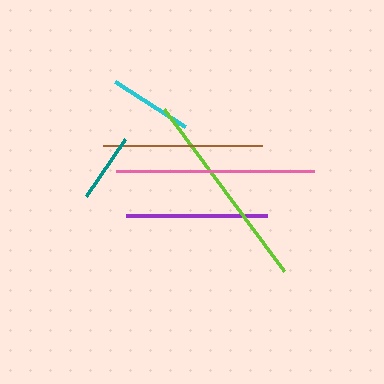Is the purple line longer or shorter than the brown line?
The brown line is longer than the purple line.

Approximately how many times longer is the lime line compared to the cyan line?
The lime line is approximately 2.4 times the length of the cyan line.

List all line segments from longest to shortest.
From longest to shortest: lime, pink, brown, purple, cyan, teal.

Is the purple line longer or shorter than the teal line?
The purple line is longer than the teal line.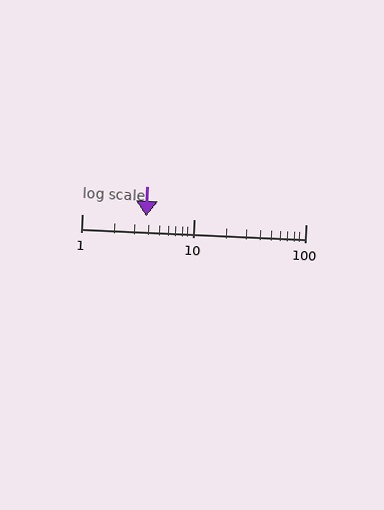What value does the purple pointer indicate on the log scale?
The pointer indicates approximately 3.8.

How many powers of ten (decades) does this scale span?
The scale spans 2 decades, from 1 to 100.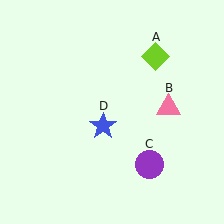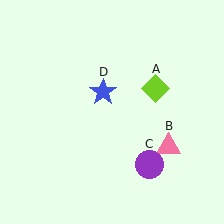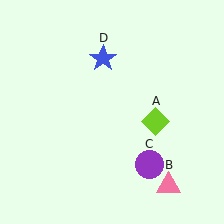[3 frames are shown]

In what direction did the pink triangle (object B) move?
The pink triangle (object B) moved down.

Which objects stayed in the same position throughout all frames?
Purple circle (object C) remained stationary.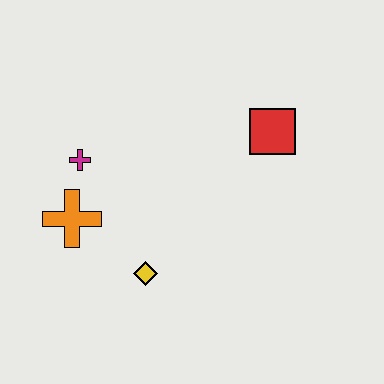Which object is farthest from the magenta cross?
The red square is farthest from the magenta cross.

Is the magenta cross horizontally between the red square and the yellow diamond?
No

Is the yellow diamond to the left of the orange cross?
No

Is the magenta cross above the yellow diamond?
Yes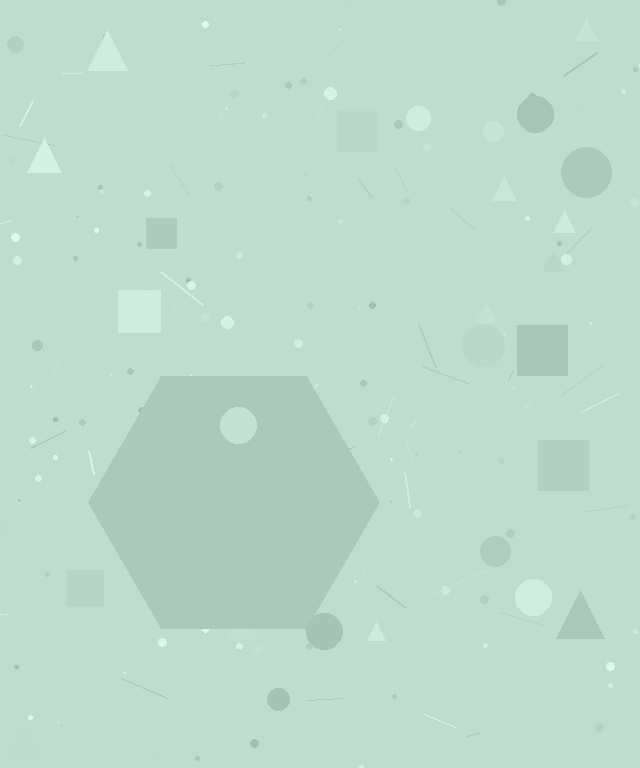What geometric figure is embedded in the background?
A hexagon is embedded in the background.